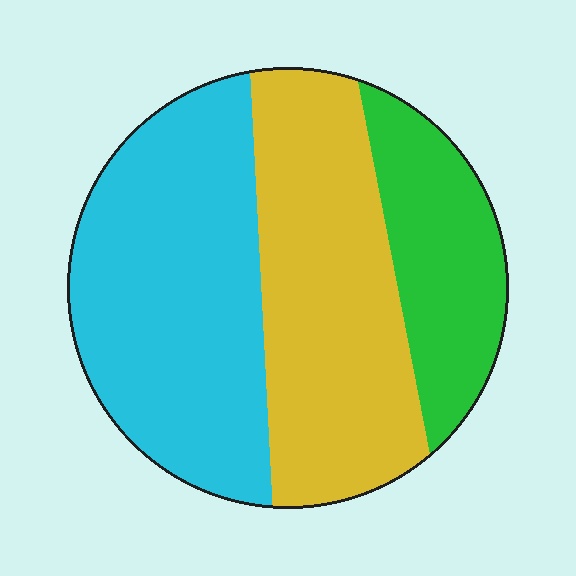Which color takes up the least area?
Green, at roughly 20%.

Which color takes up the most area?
Cyan, at roughly 40%.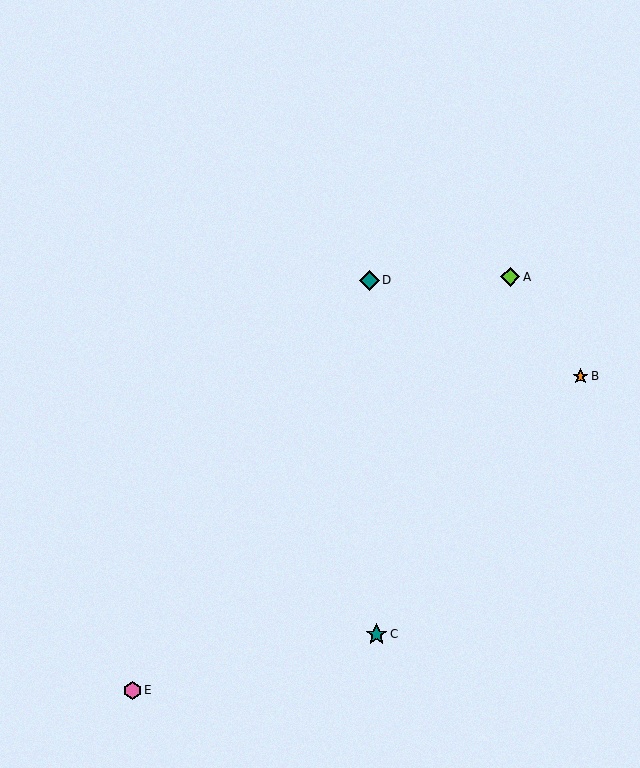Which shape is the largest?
The teal star (labeled C) is the largest.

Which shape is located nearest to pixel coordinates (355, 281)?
The teal diamond (labeled D) at (369, 280) is nearest to that location.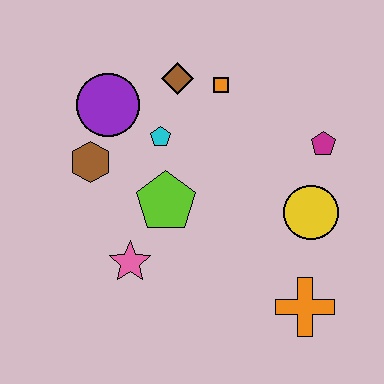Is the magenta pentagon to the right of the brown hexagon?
Yes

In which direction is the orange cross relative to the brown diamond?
The orange cross is below the brown diamond.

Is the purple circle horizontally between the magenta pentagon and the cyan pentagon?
No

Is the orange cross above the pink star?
No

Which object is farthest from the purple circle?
The orange cross is farthest from the purple circle.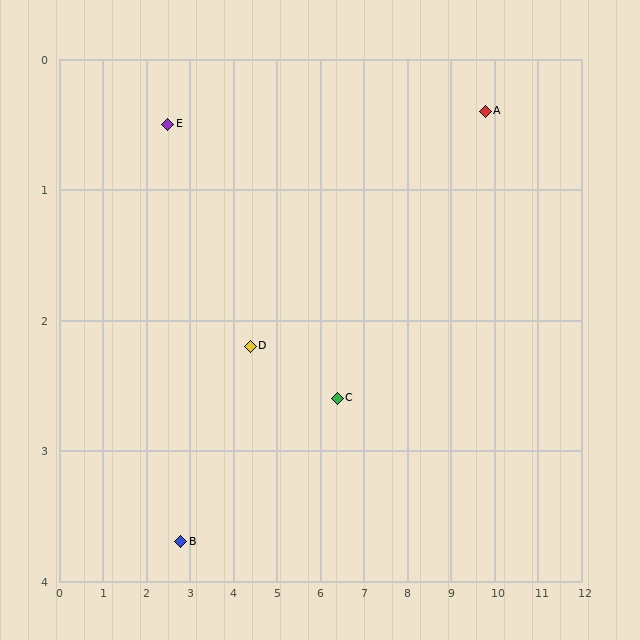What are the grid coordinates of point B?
Point B is at approximately (2.8, 3.7).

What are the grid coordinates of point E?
Point E is at approximately (2.5, 0.5).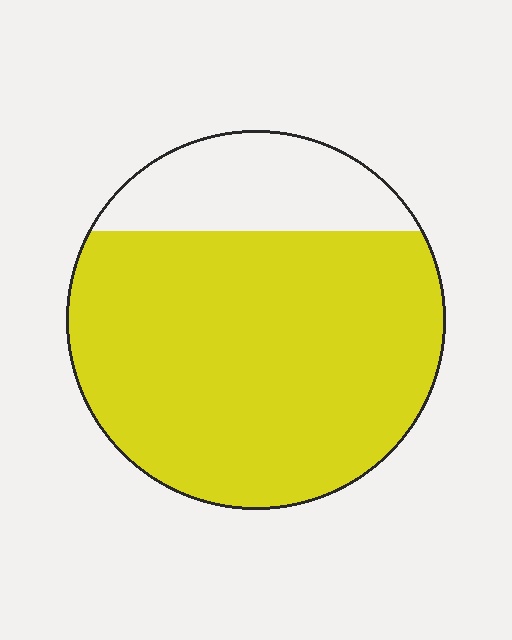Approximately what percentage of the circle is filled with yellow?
Approximately 80%.